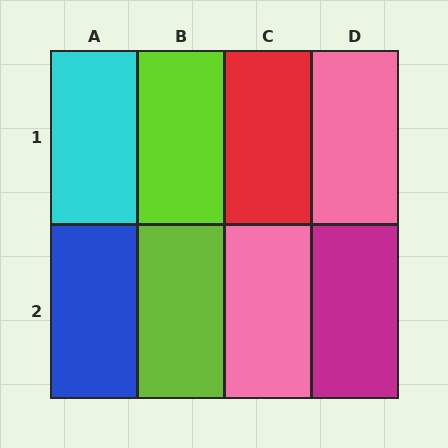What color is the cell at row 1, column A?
Cyan.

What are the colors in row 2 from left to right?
Blue, lime, pink, magenta.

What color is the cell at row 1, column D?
Pink.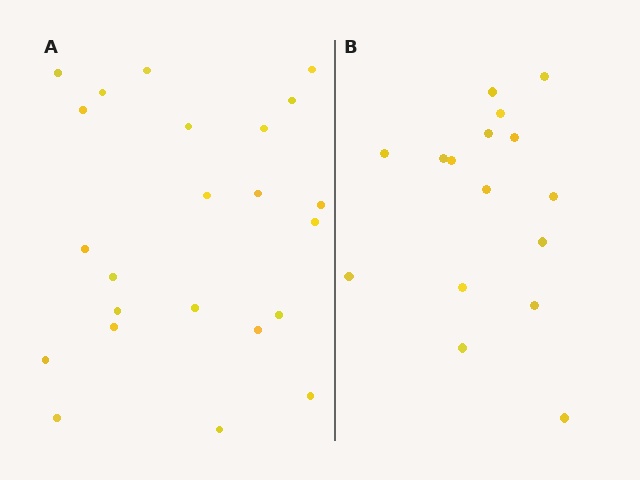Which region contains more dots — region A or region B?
Region A (the left region) has more dots.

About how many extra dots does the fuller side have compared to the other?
Region A has roughly 8 or so more dots than region B.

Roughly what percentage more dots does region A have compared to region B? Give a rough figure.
About 45% more.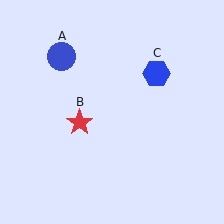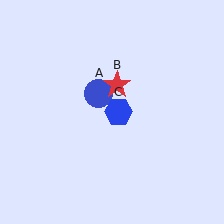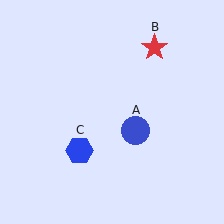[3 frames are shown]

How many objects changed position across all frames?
3 objects changed position: blue circle (object A), red star (object B), blue hexagon (object C).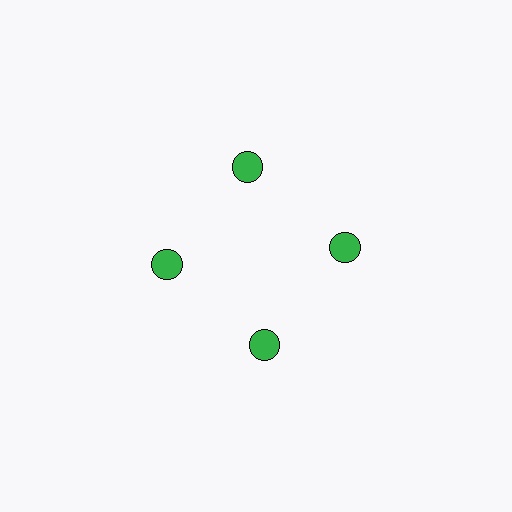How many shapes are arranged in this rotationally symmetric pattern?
There are 4 shapes, arranged in 4 groups of 1.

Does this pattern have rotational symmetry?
Yes, this pattern has 4-fold rotational symmetry. It looks the same after rotating 90 degrees around the center.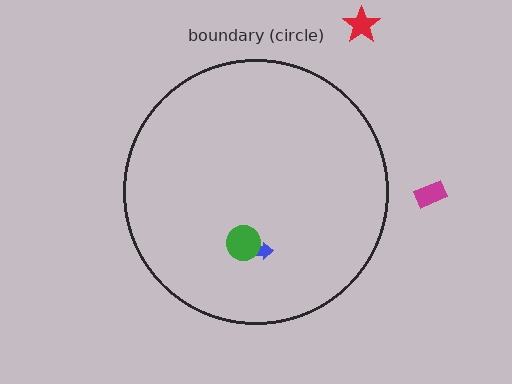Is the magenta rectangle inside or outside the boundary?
Outside.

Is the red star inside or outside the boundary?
Outside.